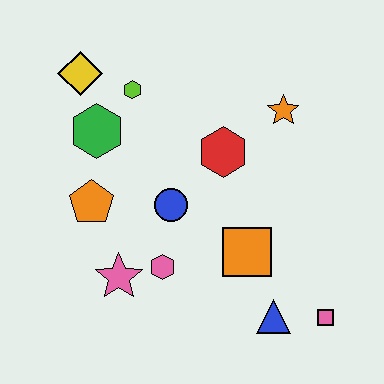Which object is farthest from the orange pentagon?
The pink square is farthest from the orange pentagon.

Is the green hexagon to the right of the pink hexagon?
No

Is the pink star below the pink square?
No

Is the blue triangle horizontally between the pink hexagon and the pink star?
No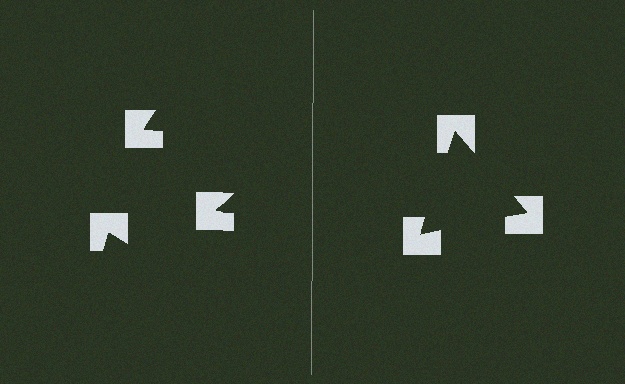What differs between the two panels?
The notched squares are positioned identically on both sides; only the wedge orientations differ. On the right they align to a triangle; on the left they are misaligned.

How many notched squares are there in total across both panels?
6 — 3 on each side.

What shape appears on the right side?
An illusory triangle.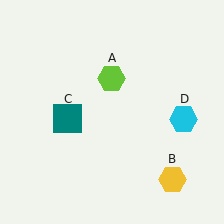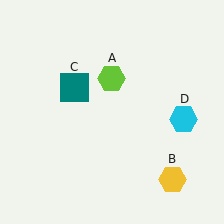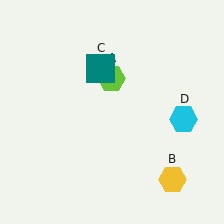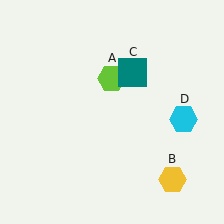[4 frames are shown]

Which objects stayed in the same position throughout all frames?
Lime hexagon (object A) and yellow hexagon (object B) and cyan hexagon (object D) remained stationary.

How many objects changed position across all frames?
1 object changed position: teal square (object C).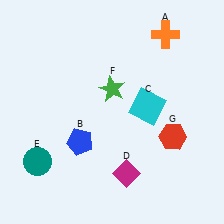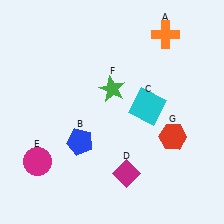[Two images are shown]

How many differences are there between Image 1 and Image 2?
There is 1 difference between the two images.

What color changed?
The circle (E) changed from teal in Image 1 to magenta in Image 2.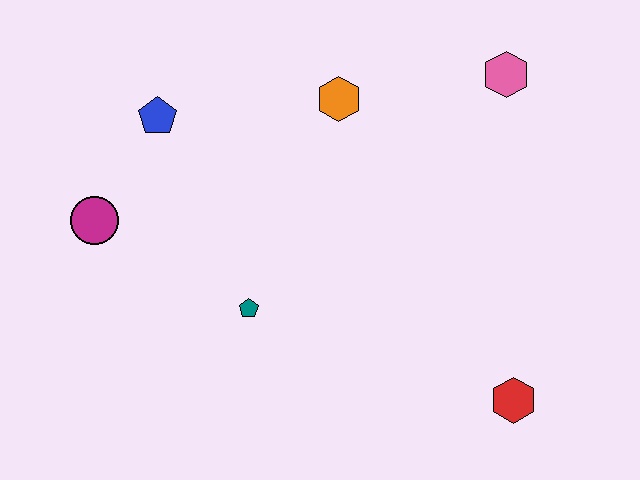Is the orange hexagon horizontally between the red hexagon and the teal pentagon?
Yes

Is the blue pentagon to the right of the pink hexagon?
No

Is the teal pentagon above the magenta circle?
No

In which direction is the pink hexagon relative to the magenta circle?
The pink hexagon is to the right of the magenta circle.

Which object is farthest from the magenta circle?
The red hexagon is farthest from the magenta circle.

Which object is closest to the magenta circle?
The blue pentagon is closest to the magenta circle.